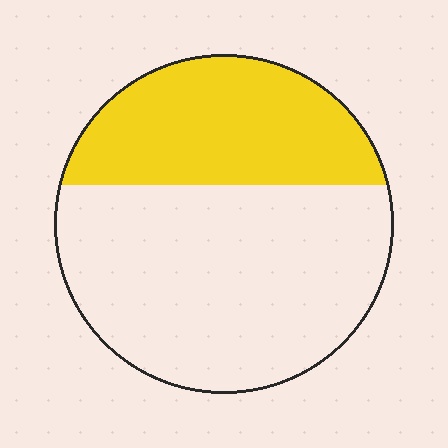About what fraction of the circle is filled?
About three eighths (3/8).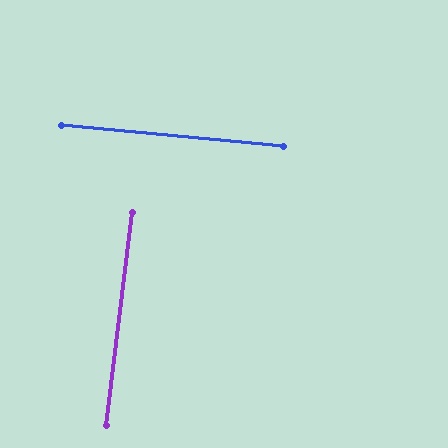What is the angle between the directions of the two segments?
Approximately 88 degrees.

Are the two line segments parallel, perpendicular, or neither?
Perpendicular — they meet at approximately 88°.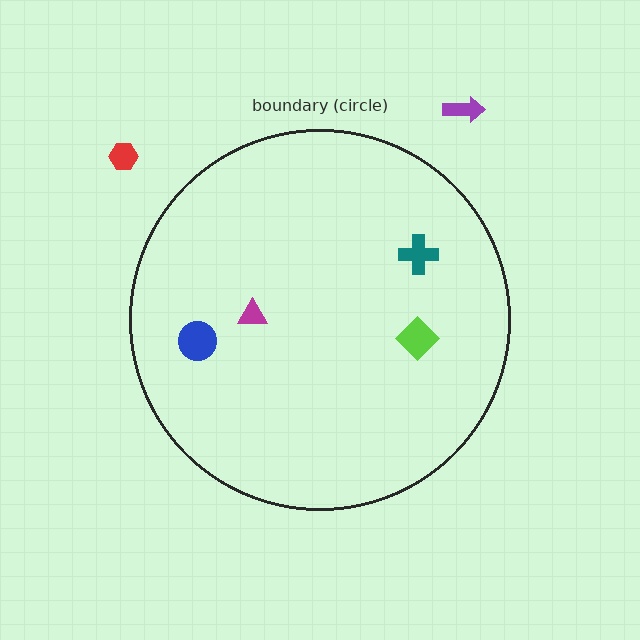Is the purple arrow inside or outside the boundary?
Outside.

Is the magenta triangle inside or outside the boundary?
Inside.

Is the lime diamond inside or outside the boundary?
Inside.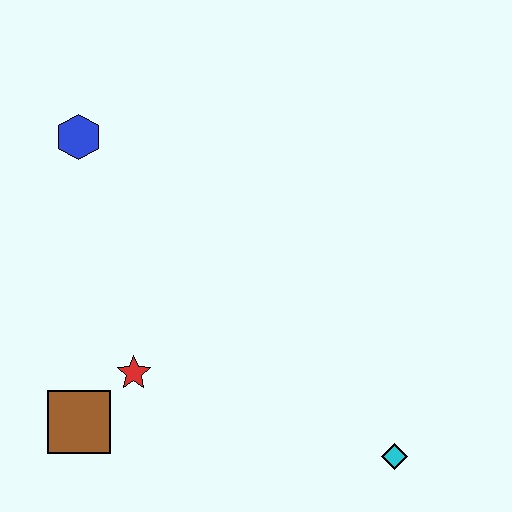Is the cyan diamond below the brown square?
Yes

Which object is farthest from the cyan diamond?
The blue hexagon is farthest from the cyan diamond.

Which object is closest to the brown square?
The red star is closest to the brown square.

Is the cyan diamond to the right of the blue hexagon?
Yes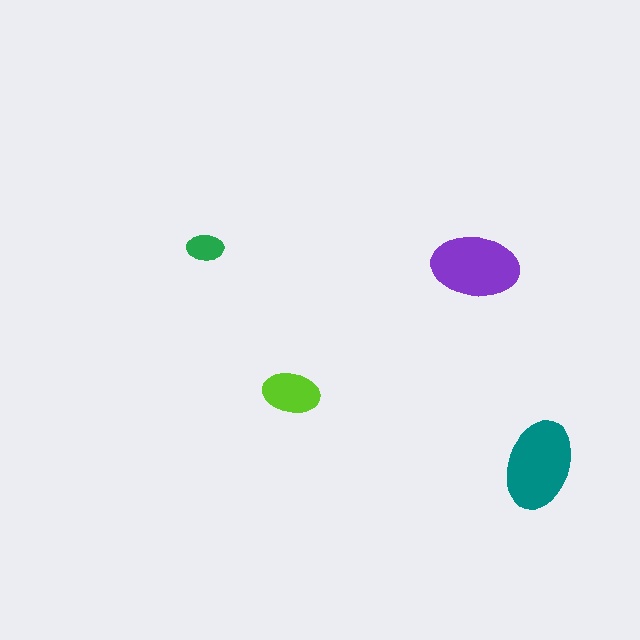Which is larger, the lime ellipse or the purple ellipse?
The purple one.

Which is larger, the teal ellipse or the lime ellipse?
The teal one.